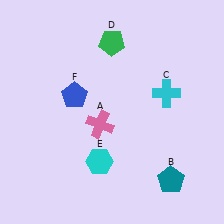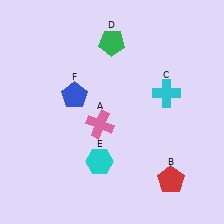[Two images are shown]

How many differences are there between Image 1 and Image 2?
There is 1 difference between the two images.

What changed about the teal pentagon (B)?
In Image 1, B is teal. In Image 2, it changed to red.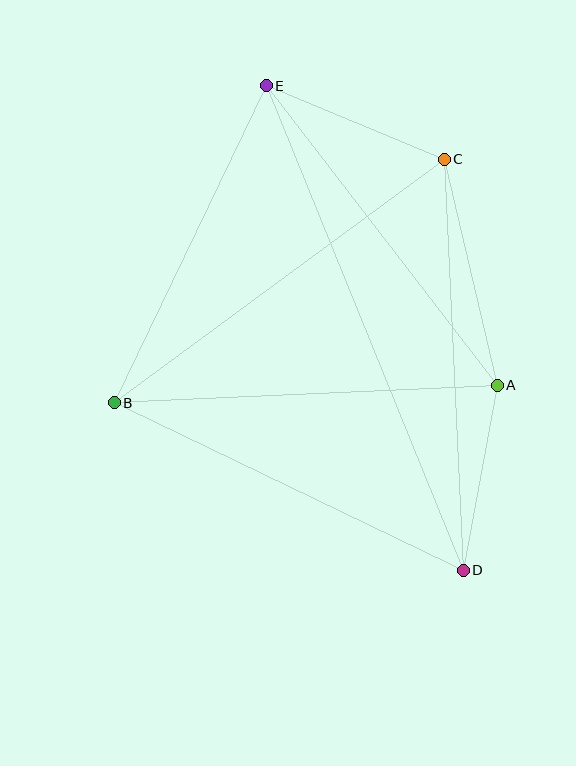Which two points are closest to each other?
Points A and D are closest to each other.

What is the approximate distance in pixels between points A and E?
The distance between A and E is approximately 378 pixels.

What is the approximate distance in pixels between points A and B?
The distance between A and B is approximately 383 pixels.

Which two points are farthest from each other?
Points D and E are farthest from each other.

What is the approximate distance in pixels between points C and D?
The distance between C and D is approximately 412 pixels.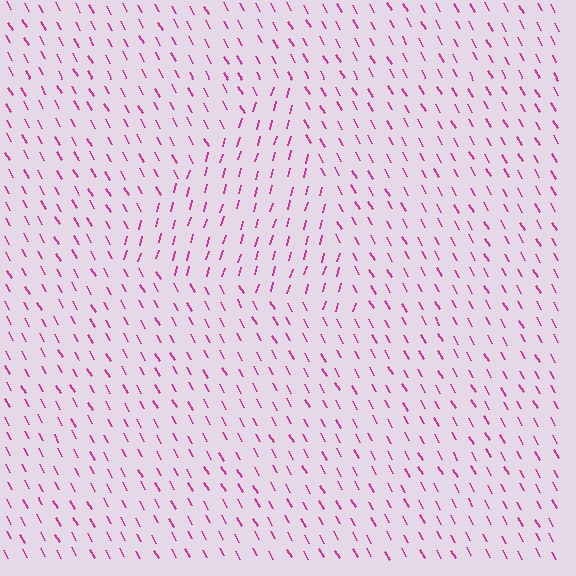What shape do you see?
I see a triangle.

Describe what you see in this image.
The image is filled with small magenta line segments. A triangle region in the image has lines oriented differently from the surrounding lines, creating a visible texture boundary.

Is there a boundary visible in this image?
Yes, there is a texture boundary formed by a change in line orientation.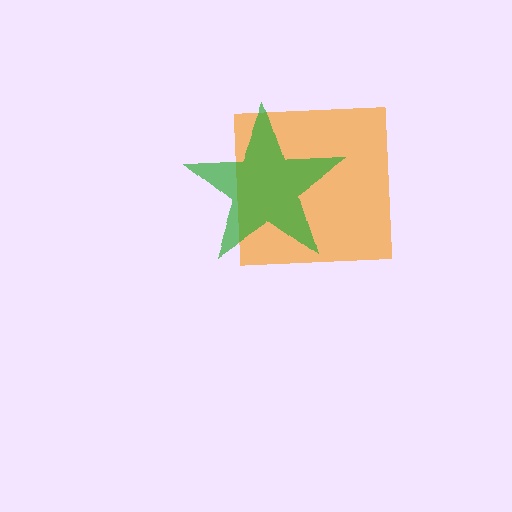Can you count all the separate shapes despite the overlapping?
Yes, there are 2 separate shapes.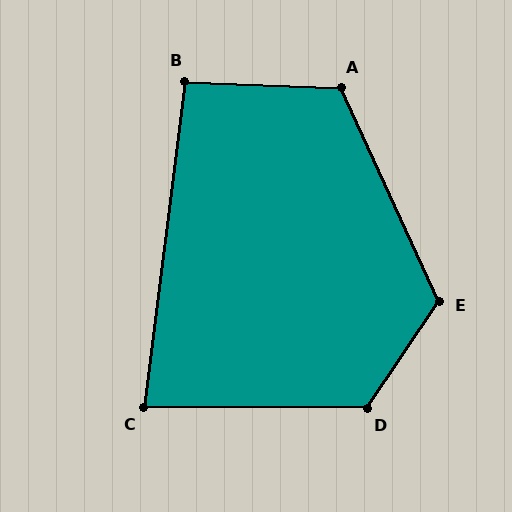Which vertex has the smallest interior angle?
C, at approximately 83 degrees.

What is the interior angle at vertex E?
Approximately 122 degrees (obtuse).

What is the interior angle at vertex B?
Approximately 95 degrees (approximately right).